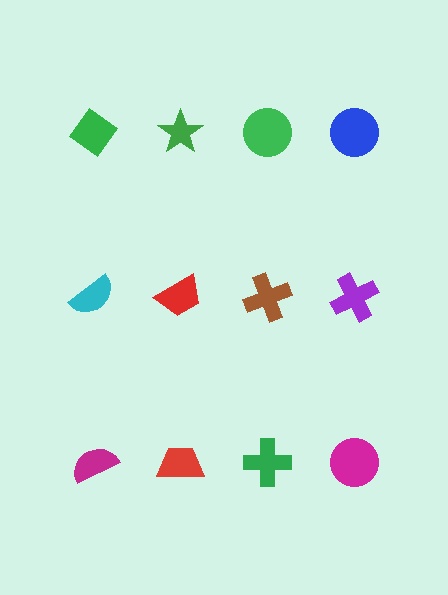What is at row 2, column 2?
A red trapezoid.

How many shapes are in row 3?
4 shapes.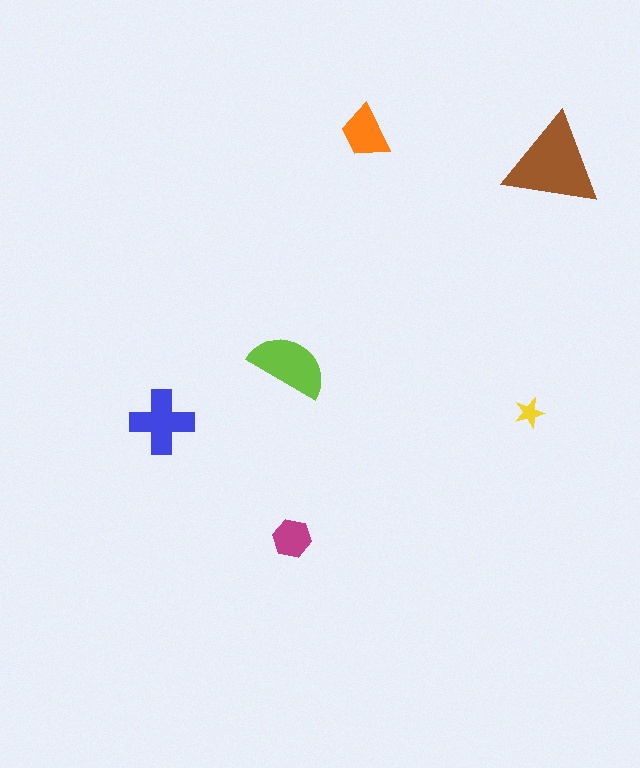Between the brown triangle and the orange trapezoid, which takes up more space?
The brown triangle.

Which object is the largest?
The brown triangle.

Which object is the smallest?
The yellow star.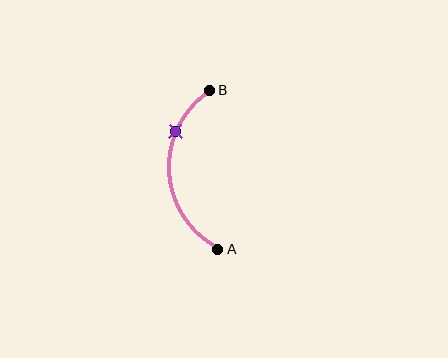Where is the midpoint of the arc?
The arc midpoint is the point on the curve farthest from the straight line joining A and B. It sits to the left of that line.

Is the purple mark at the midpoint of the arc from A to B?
No. The purple mark lies on the arc but is closer to endpoint B. The arc midpoint would be at the point on the curve equidistant along the arc from both A and B.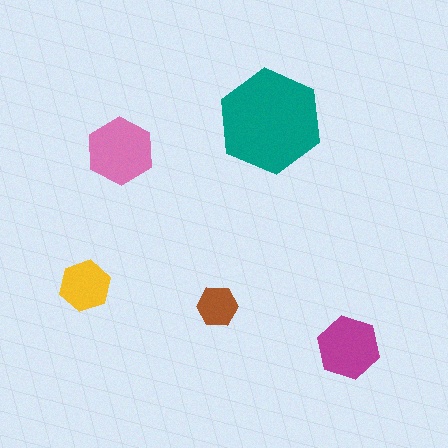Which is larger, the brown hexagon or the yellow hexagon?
The yellow one.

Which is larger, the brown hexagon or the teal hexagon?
The teal one.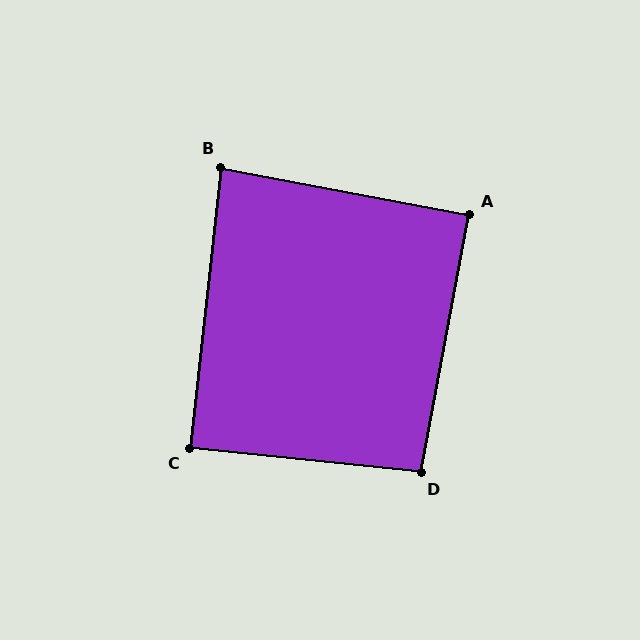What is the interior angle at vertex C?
Approximately 90 degrees (approximately right).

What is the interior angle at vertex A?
Approximately 90 degrees (approximately right).